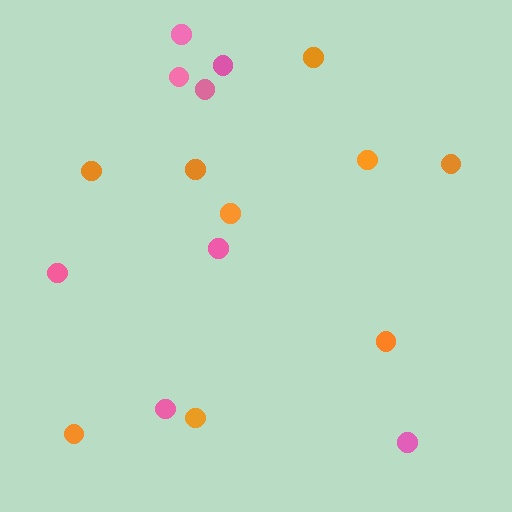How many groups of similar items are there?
There are 2 groups: one group of orange circles (9) and one group of pink circles (8).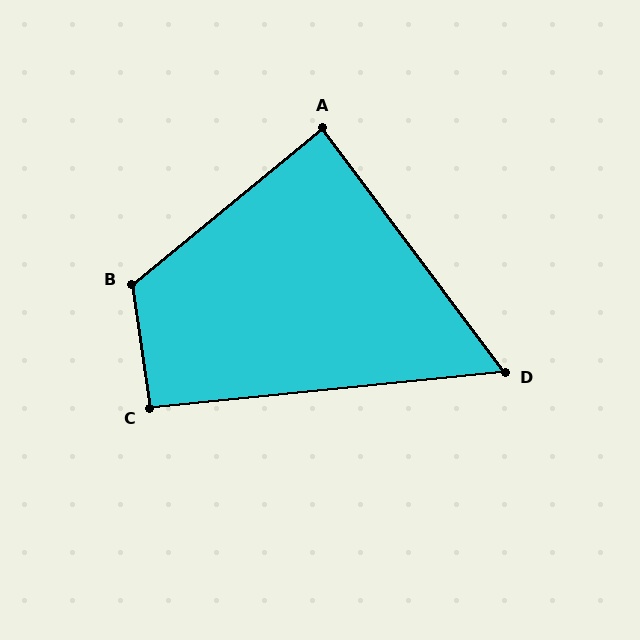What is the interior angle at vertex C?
Approximately 92 degrees (approximately right).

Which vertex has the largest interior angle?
B, at approximately 121 degrees.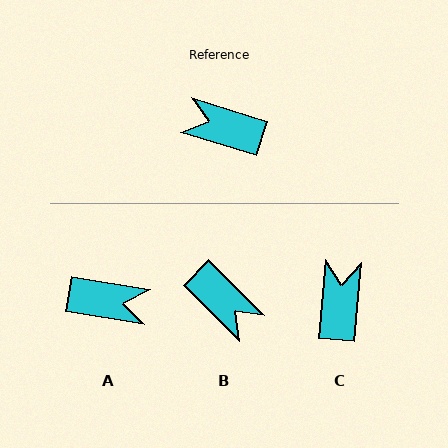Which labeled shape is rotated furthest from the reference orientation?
A, about 173 degrees away.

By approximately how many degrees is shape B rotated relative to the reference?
Approximately 152 degrees counter-clockwise.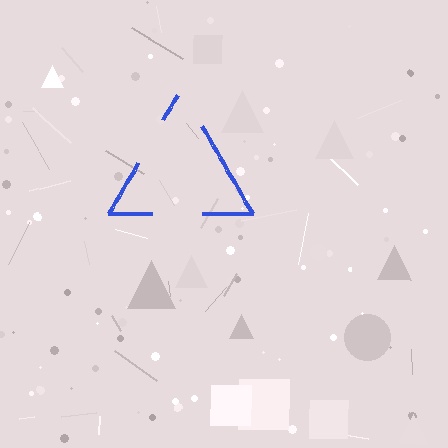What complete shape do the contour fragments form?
The contour fragments form a triangle.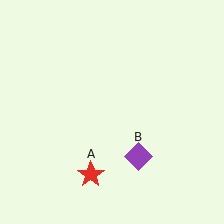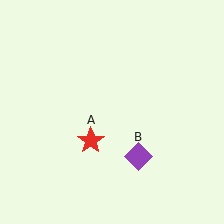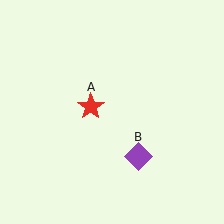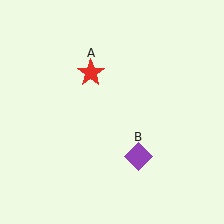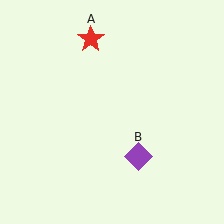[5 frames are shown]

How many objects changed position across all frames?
1 object changed position: red star (object A).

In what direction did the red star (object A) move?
The red star (object A) moved up.